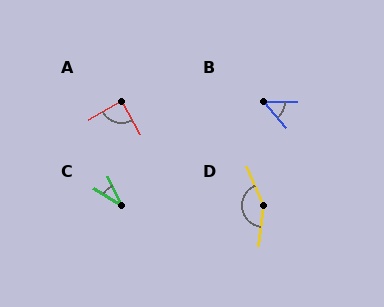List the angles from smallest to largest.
C (34°), B (49°), A (90°), D (151°).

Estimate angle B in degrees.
Approximately 49 degrees.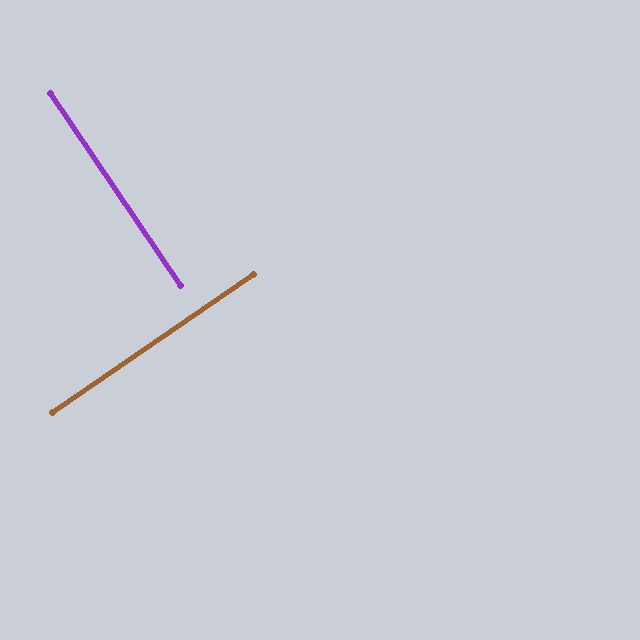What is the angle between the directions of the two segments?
Approximately 90 degrees.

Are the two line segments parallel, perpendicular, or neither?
Perpendicular — they meet at approximately 90°.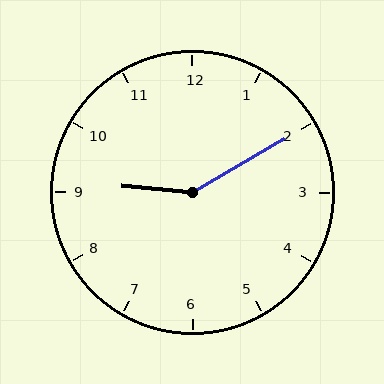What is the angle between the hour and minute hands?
Approximately 145 degrees.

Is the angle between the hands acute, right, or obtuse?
It is obtuse.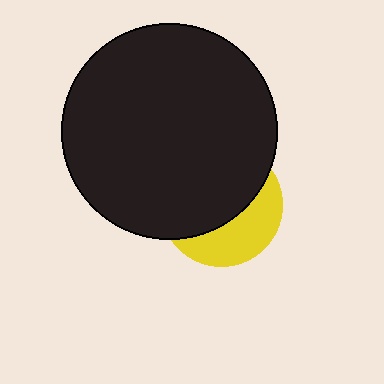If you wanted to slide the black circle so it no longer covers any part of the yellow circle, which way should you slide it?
Slide it up — that is the most direct way to separate the two shapes.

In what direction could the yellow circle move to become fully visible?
The yellow circle could move down. That would shift it out from behind the black circle entirely.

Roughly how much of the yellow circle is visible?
A small part of it is visible (roughly 37%).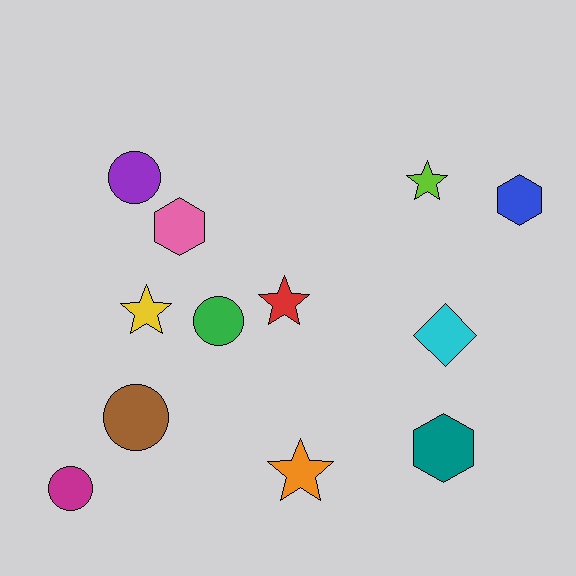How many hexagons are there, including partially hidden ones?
There are 3 hexagons.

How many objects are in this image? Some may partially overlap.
There are 12 objects.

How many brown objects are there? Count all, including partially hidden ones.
There is 1 brown object.